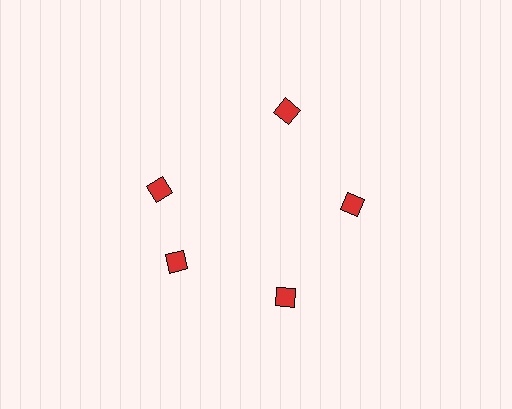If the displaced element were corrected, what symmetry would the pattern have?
It would have 5-fold rotational symmetry — the pattern would map onto itself every 72 degrees.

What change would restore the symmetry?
The symmetry would be restored by rotating it back into even spacing with its neighbors so that all 5 diamonds sit at equal angles and equal distance from the center.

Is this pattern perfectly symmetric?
No. The 5 red diamonds are arranged in a ring, but one element near the 10 o'clock position is rotated out of alignment along the ring, breaking the 5-fold rotational symmetry.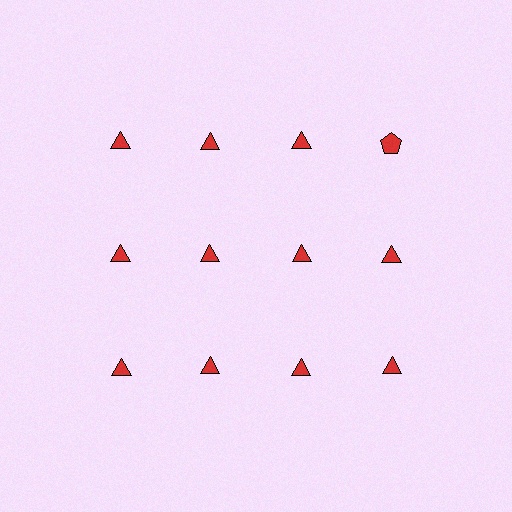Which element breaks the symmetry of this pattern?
The red pentagon in the top row, second from right column breaks the symmetry. All other shapes are red triangles.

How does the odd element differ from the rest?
It has a different shape: pentagon instead of triangle.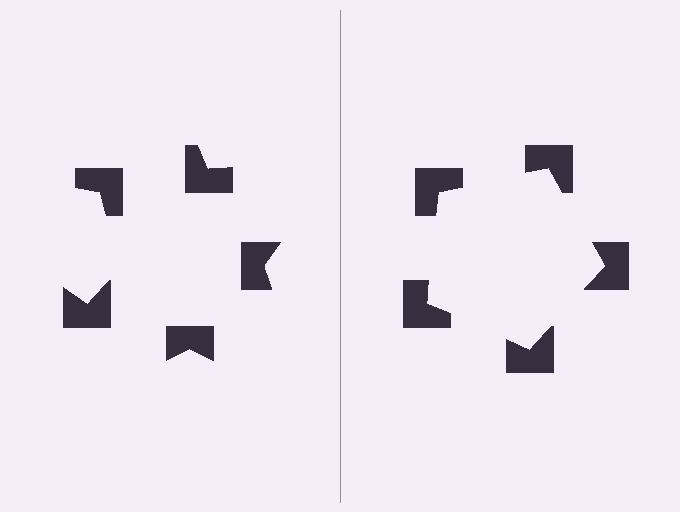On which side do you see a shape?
An illusory pentagon appears on the right side. On the left side the wedge cuts are rotated, so no coherent shape forms.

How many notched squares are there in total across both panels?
10 — 5 on each side.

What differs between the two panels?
The notched squares are positioned identically on both sides; only the wedge orientations differ. On the right they align to a pentagon; on the left they are misaligned.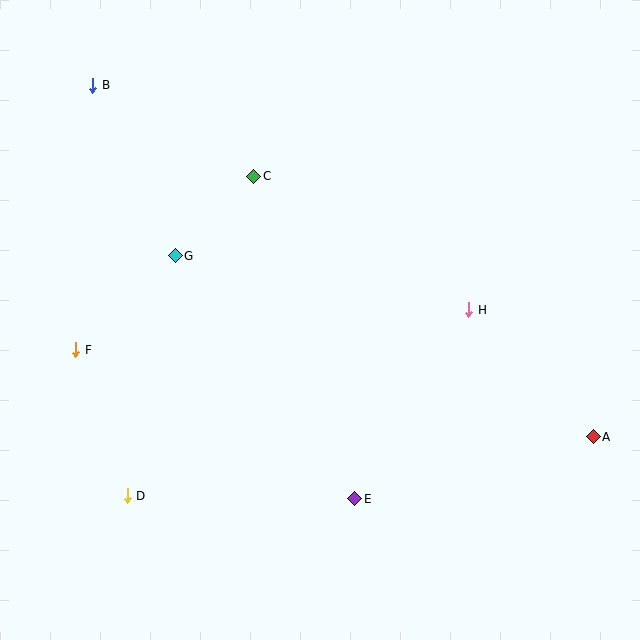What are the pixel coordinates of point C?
Point C is at (254, 176).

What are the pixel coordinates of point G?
Point G is at (175, 256).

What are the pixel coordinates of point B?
Point B is at (93, 85).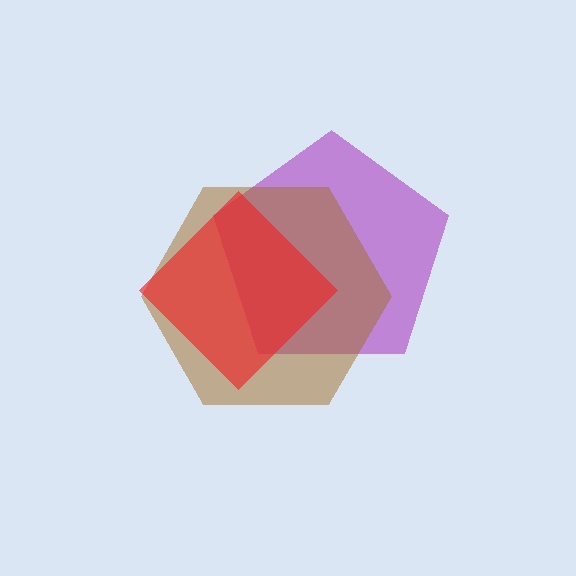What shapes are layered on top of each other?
The layered shapes are: a purple pentagon, a brown hexagon, a red diamond.